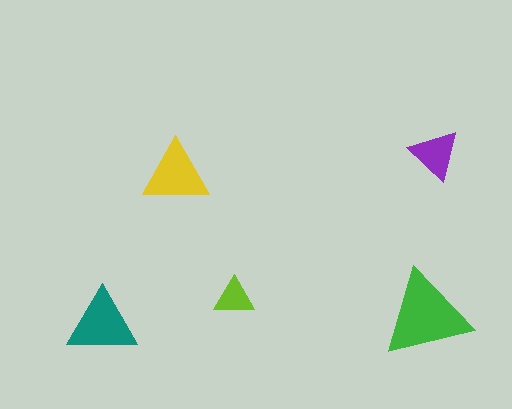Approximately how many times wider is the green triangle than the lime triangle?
About 2 times wider.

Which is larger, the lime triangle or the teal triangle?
The teal one.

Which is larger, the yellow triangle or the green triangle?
The green one.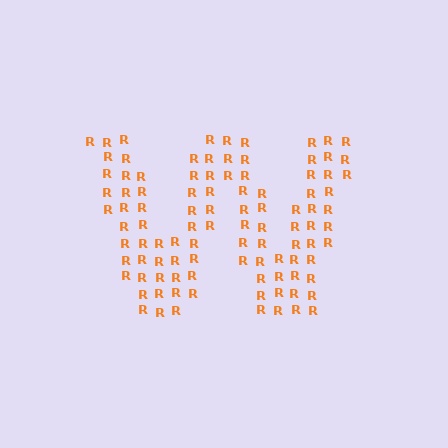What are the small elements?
The small elements are letter R's.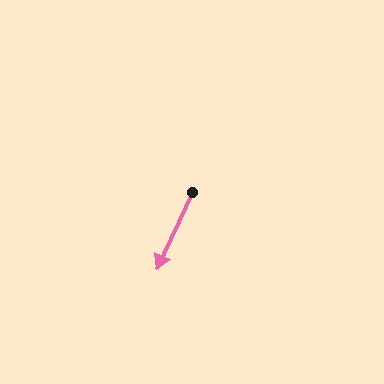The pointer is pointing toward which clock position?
Roughly 7 o'clock.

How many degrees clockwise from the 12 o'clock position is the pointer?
Approximately 205 degrees.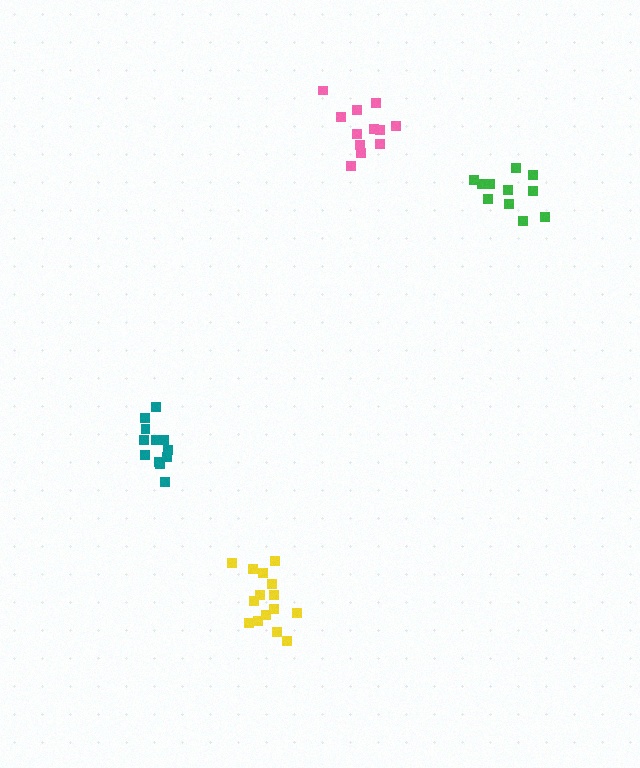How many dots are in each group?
Group 1: 11 dots, Group 2: 12 dots, Group 3: 12 dots, Group 4: 15 dots (50 total).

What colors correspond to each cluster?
The clusters are colored: green, pink, teal, yellow.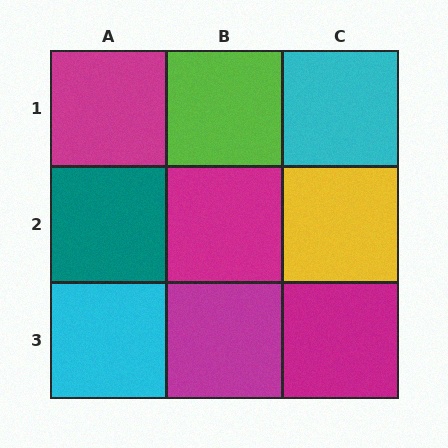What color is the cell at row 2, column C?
Yellow.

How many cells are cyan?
2 cells are cyan.